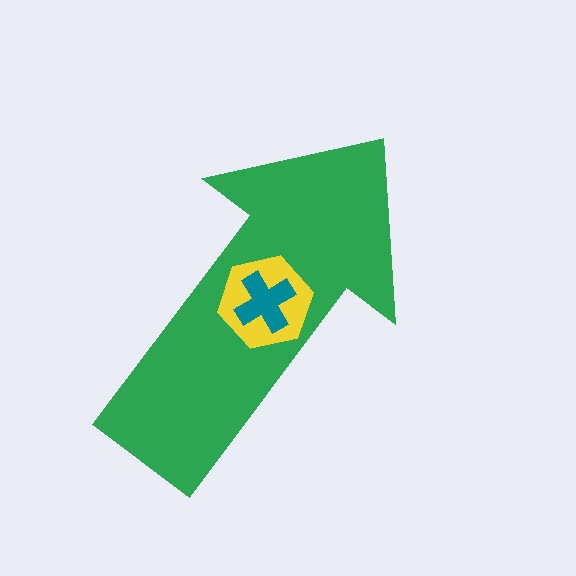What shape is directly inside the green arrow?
The yellow hexagon.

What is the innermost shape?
The teal cross.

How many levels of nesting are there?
3.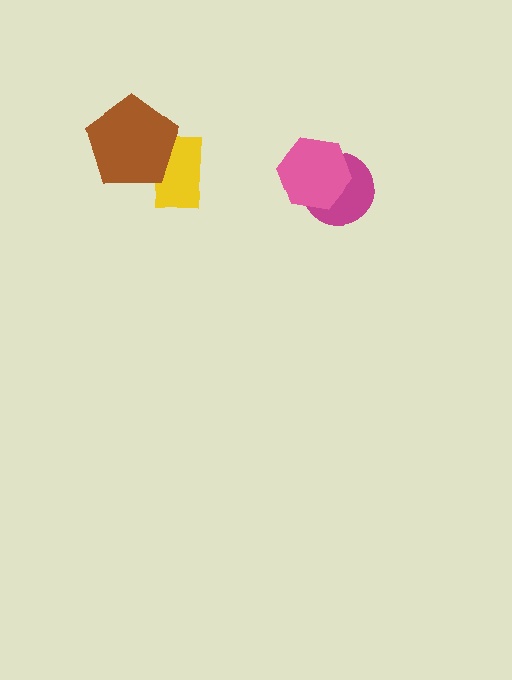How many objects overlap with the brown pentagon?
1 object overlaps with the brown pentagon.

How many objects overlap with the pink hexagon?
1 object overlaps with the pink hexagon.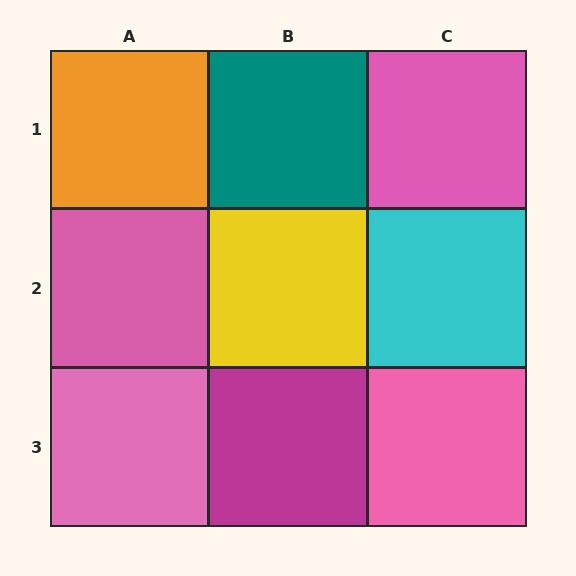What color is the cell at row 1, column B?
Teal.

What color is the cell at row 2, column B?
Yellow.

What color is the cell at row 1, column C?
Pink.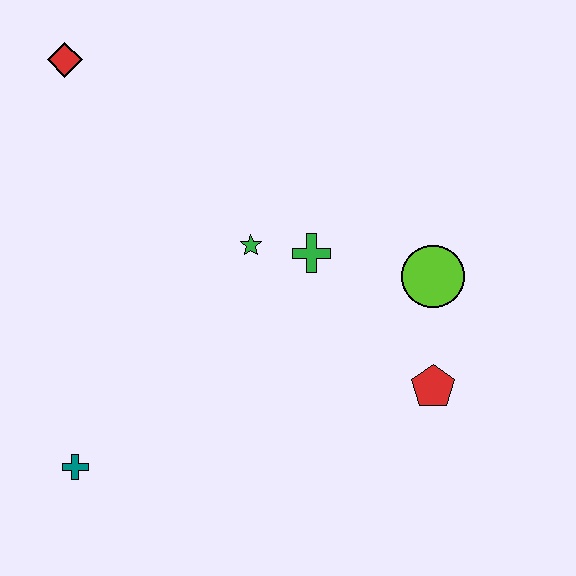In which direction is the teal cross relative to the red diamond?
The teal cross is below the red diamond.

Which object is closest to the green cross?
The green star is closest to the green cross.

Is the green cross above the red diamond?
No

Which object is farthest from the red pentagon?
The red diamond is farthest from the red pentagon.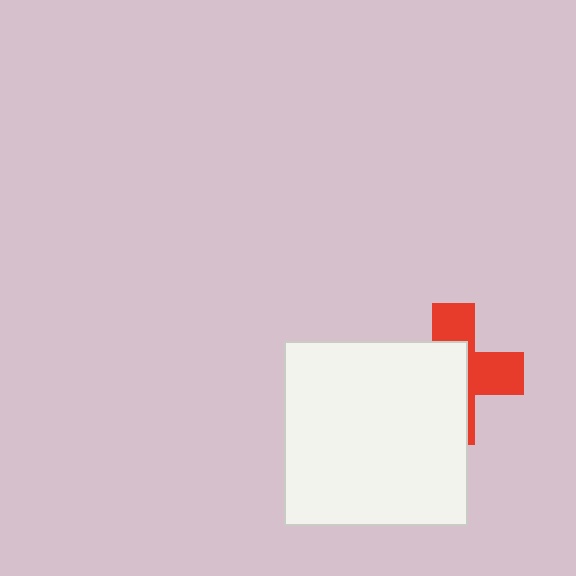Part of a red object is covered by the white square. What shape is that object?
It is a cross.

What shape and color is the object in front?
The object in front is a white square.